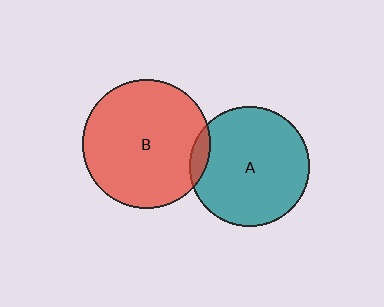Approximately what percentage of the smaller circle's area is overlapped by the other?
Approximately 5%.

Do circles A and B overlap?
Yes.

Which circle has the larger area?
Circle B (red).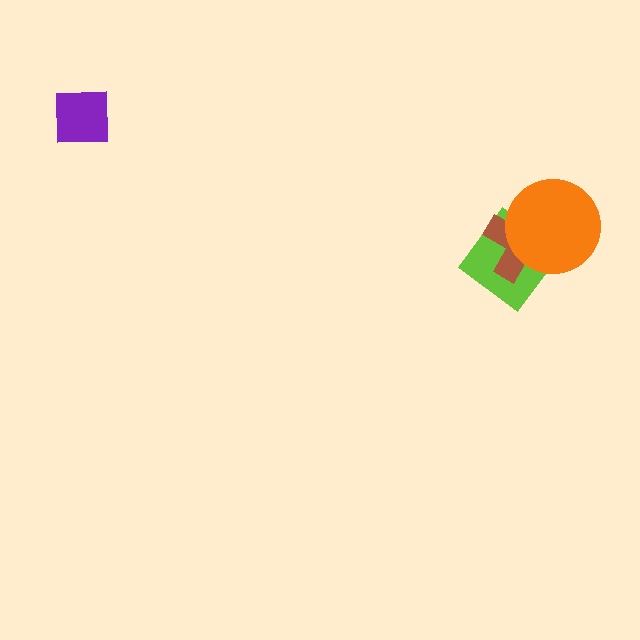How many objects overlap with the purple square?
0 objects overlap with the purple square.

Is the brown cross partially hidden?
Yes, it is partially covered by another shape.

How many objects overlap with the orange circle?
2 objects overlap with the orange circle.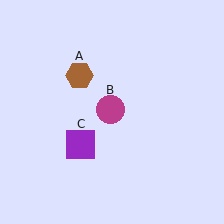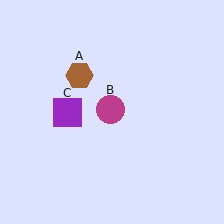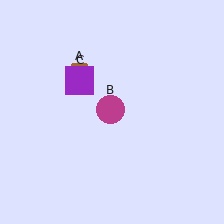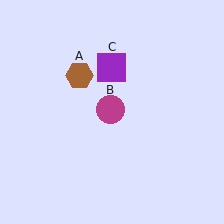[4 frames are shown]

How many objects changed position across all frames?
1 object changed position: purple square (object C).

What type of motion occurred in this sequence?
The purple square (object C) rotated clockwise around the center of the scene.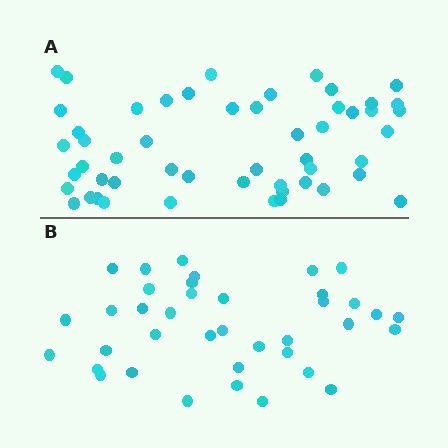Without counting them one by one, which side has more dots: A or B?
Region A (the top region) has more dots.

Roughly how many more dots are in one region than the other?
Region A has approximately 15 more dots than region B.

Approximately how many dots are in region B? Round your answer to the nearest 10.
About 40 dots. (The exact count is 38, which rounds to 40.)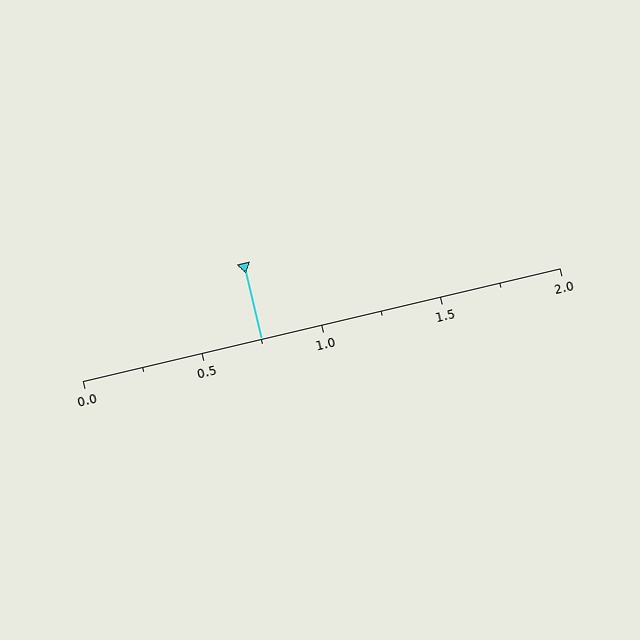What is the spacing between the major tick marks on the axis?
The major ticks are spaced 0.5 apart.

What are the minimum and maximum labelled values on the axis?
The axis runs from 0.0 to 2.0.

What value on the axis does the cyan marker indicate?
The marker indicates approximately 0.75.